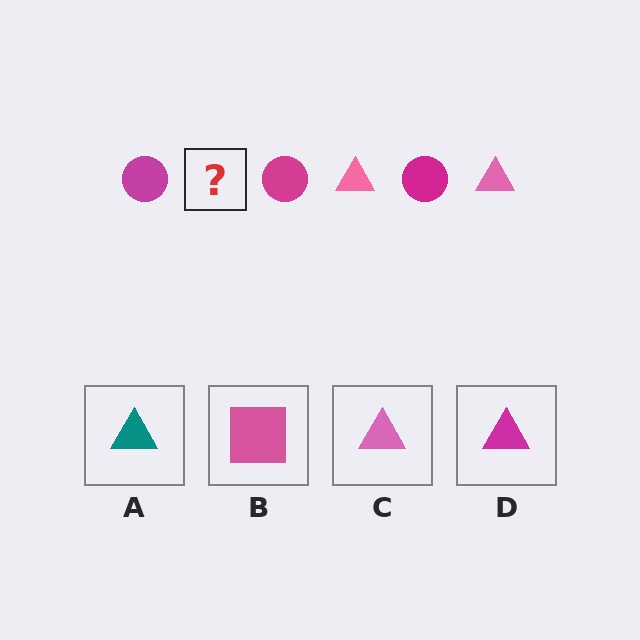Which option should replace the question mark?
Option C.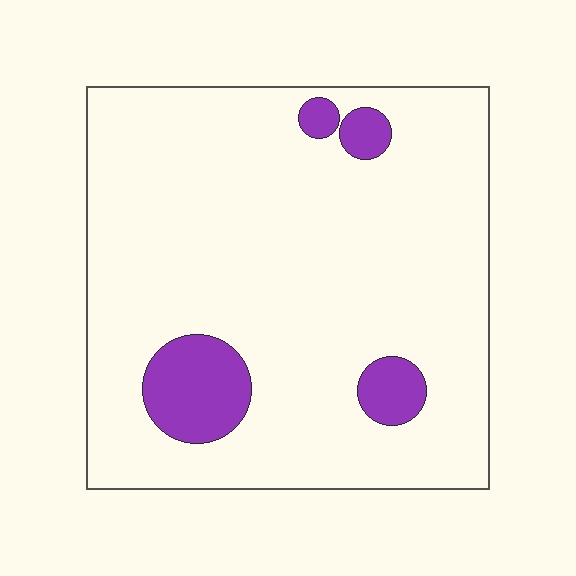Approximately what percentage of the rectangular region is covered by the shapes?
Approximately 10%.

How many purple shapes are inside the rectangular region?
4.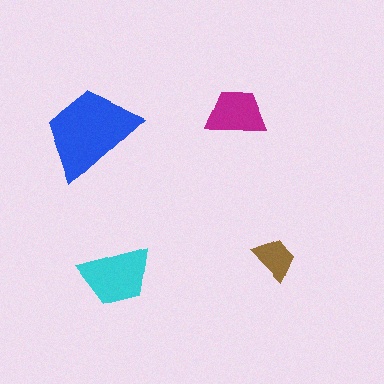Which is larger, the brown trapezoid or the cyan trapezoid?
The cyan one.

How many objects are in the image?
There are 4 objects in the image.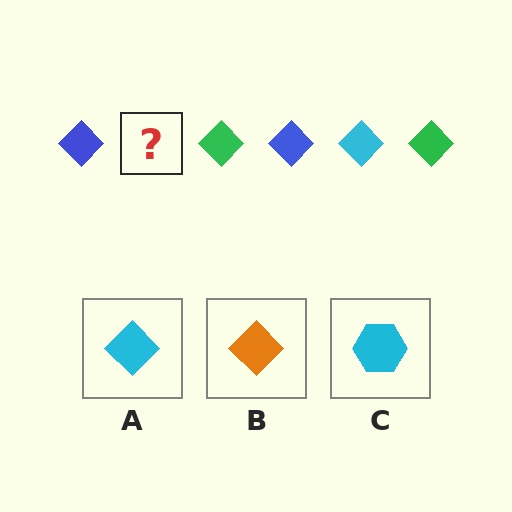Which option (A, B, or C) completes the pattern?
A.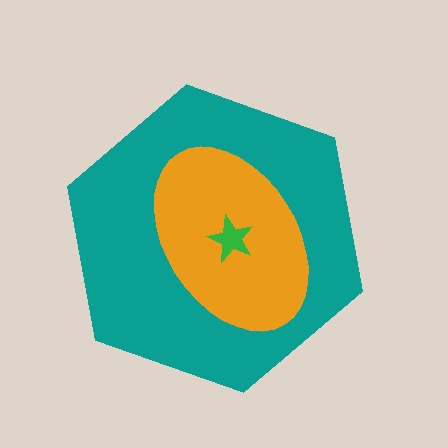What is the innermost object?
The green star.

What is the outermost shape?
The teal hexagon.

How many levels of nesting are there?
3.